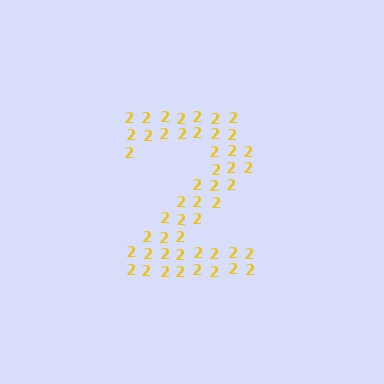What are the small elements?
The small elements are digit 2's.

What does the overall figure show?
The overall figure shows the digit 2.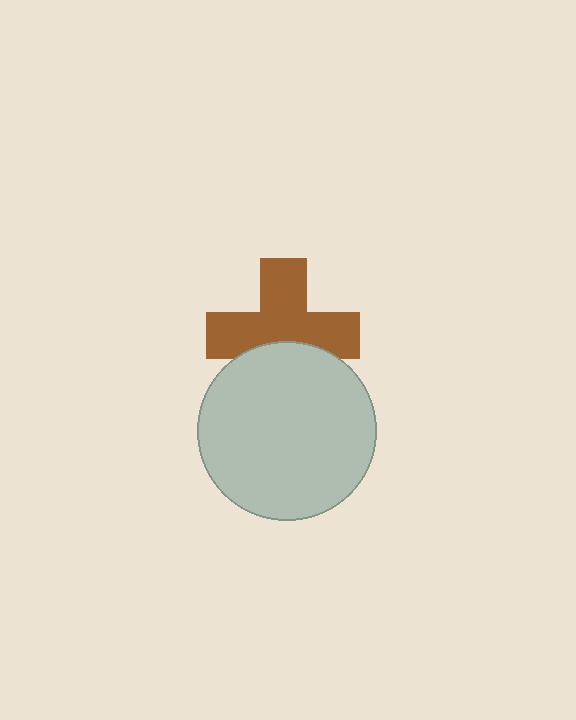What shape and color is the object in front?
The object in front is a light gray circle.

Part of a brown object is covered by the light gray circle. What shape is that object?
It is a cross.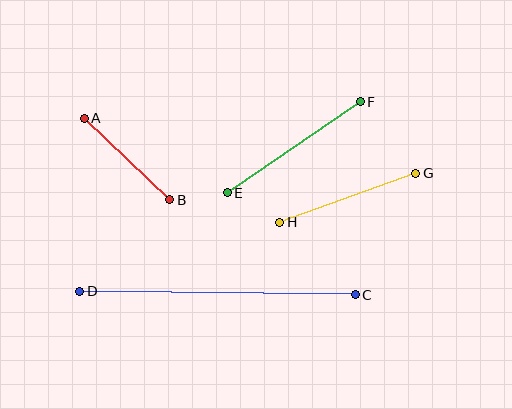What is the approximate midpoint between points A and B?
The midpoint is at approximately (127, 159) pixels.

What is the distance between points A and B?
The distance is approximately 118 pixels.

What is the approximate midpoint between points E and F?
The midpoint is at approximately (294, 147) pixels.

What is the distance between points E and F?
The distance is approximately 161 pixels.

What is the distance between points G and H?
The distance is approximately 145 pixels.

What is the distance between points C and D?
The distance is approximately 276 pixels.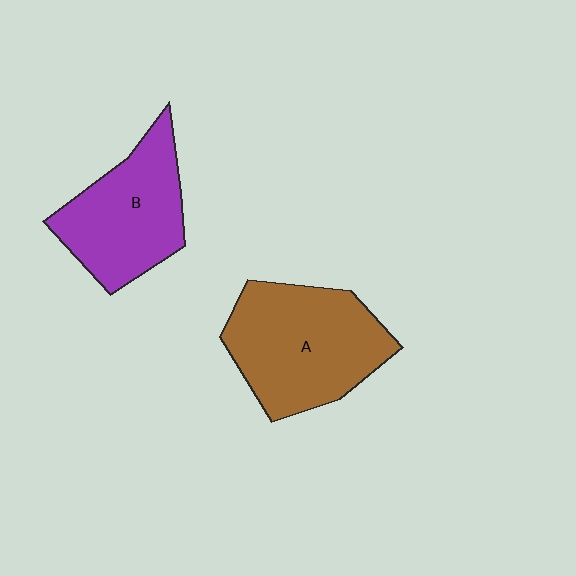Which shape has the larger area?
Shape A (brown).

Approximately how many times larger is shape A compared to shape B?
Approximately 1.2 times.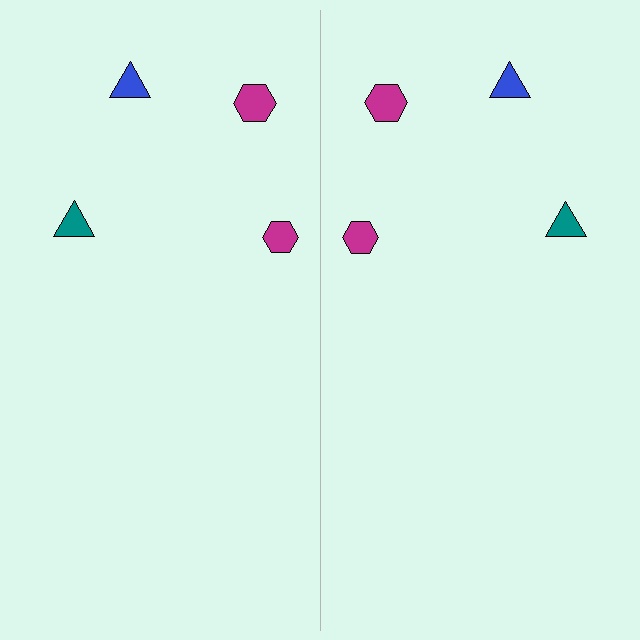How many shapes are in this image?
There are 8 shapes in this image.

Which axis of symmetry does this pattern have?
The pattern has a vertical axis of symmetry running through the center of the image.